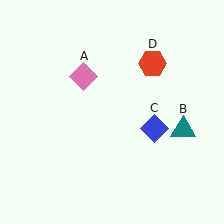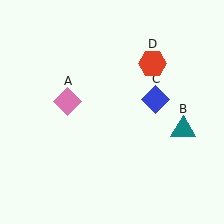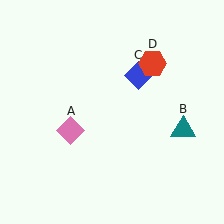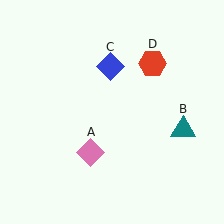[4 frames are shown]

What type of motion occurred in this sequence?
The pink diamond (object A), blue diamond (object C) rotated counterclockwise around the center of the scene.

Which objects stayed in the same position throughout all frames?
Teal triangle (object B) and red hexagon (object D) remained stationary.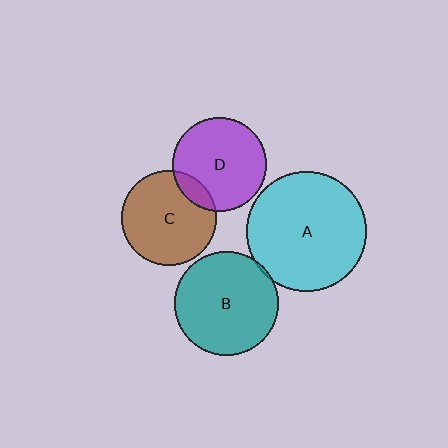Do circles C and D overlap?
Yes.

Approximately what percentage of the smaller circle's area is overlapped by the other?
Approximately 10%.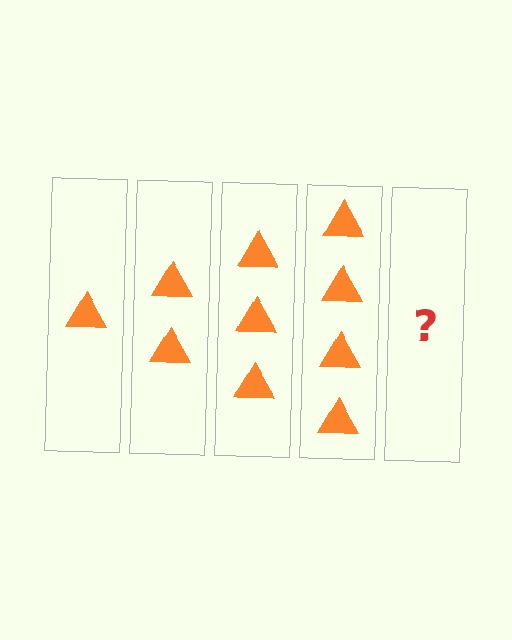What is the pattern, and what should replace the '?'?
The pattern is that each step adds one more triangle. The '?' should be 5 triangles.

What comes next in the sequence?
The next element should be 5 triangles.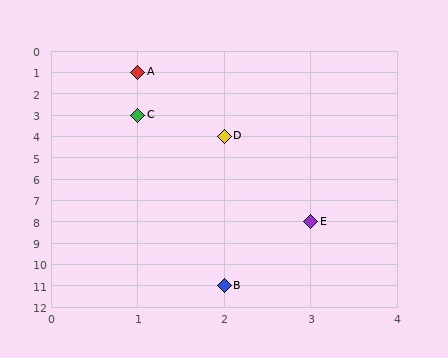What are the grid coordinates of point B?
Point B is at grid coordinates (2, 11).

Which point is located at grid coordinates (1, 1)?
Point A is at (1, 1).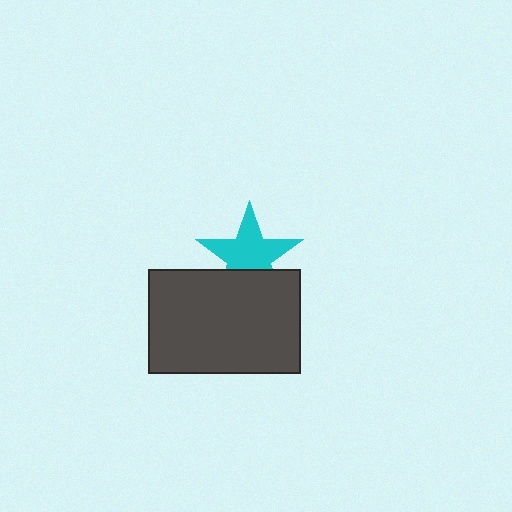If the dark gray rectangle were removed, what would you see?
You would see the complete cyan star.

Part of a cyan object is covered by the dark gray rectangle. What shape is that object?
It is a star.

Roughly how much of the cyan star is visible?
Most of it is visible (roughly 70%).